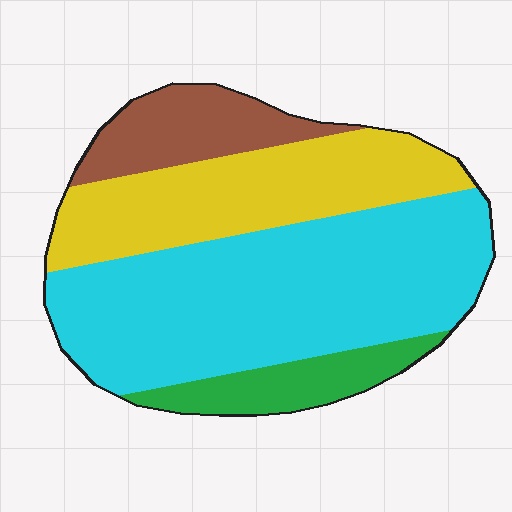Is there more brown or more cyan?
Cyan.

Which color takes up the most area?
Cyan, at roughly 50%.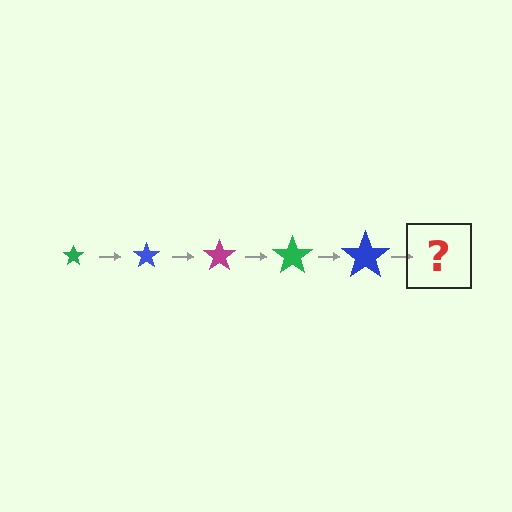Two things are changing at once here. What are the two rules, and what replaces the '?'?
The two rules are that the star grows larger each step and the color cycles through green, blue, and magenta. The '?' should be a magenta star, larger than the previous one.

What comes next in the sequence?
The next element should be a magenta star, larger than the previous one.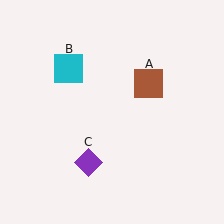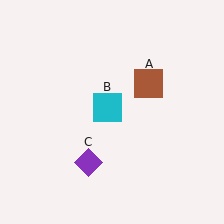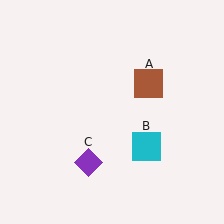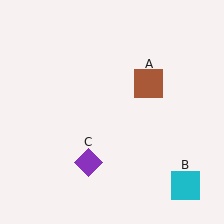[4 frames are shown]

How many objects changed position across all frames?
1 object changed position: cyan square (object B).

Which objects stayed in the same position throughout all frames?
Brown square (object A) and purple diamond (object C) remained stationary.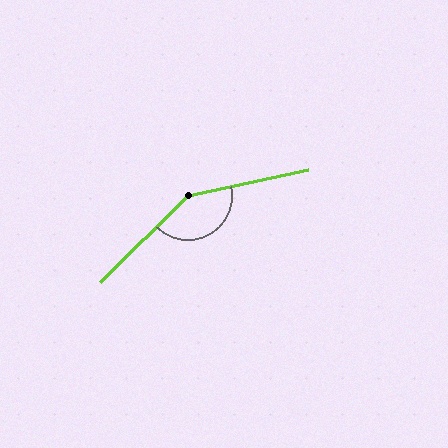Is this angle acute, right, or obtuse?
It is obtuse.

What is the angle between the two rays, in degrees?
Approximately 148 degrees.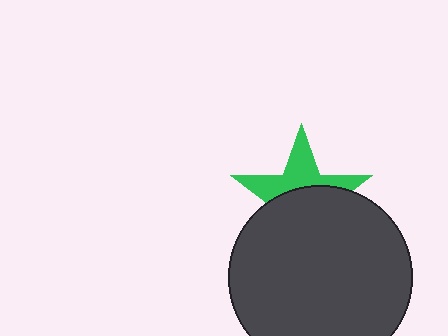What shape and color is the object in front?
The object in front is a dark gray circle.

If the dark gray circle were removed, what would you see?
You would see the complete green star.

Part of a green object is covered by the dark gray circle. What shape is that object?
It is a star.